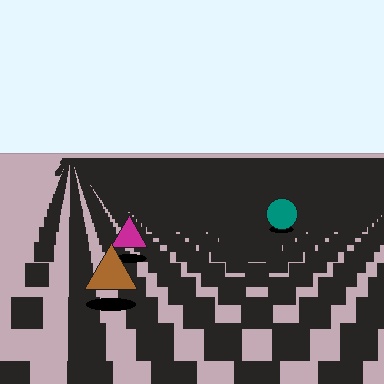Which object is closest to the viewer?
The brown triangle is closest. The texture marks near it are larger and more spread out.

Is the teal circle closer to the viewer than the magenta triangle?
No. The magenta triangle is closer — you can tell from the texture gradient: the ground texture is coarser near it.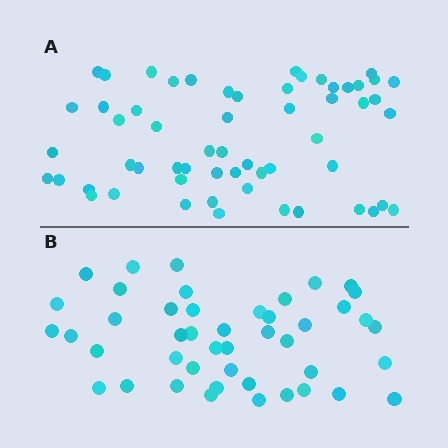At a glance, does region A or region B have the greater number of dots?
Region A (the top region) has more dots.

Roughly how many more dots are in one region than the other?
Region A has approximately 15 more dots than region B.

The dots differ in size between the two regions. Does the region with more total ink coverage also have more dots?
No. Region B has more total ink coverage because its dots are larger, but region A actually contains more individual dots. Total area can be misleading — the number of items is what matters here.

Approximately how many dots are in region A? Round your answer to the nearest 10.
About 60 dots. (The exact count is 58, which rounds to 60.)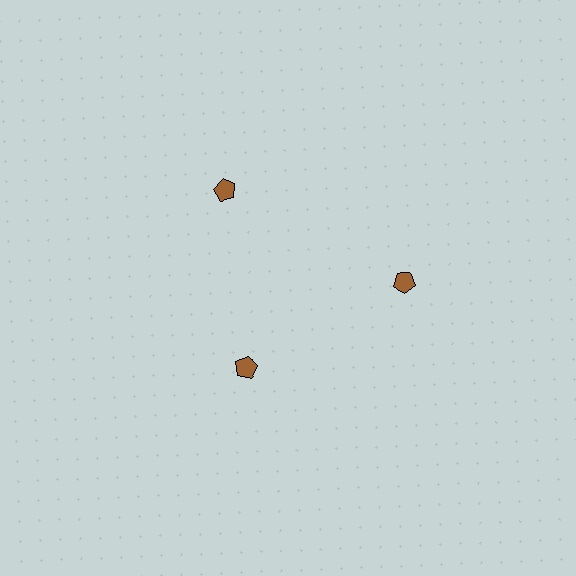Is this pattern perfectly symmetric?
No. The 3 brown pentagons are arranged in a ring, but one element near the 7 o'clock position is pulled inward toward the center, breaking the 3-fold rotational symmetry.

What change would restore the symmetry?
The symmetry would be restored by moving it outward, back onto the ring so that all 3 pentagons sit at equal angles and equal distance from the center.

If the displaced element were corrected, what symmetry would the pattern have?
It would have 3-fold rotational symmetry — the pattern would map onto itself every 120 degrees.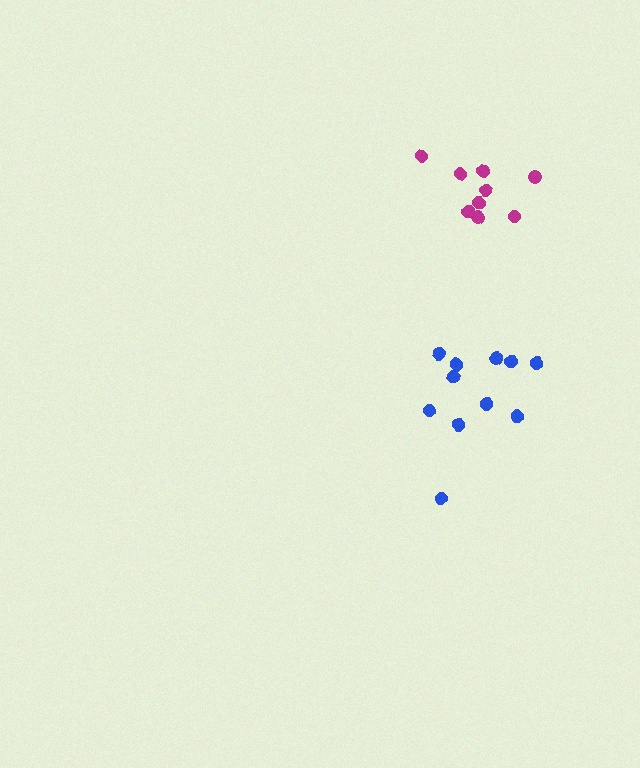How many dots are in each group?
Group 1: 12 dots, Group 2: 9 dots (21 total).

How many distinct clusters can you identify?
There are 2 distinct clusters.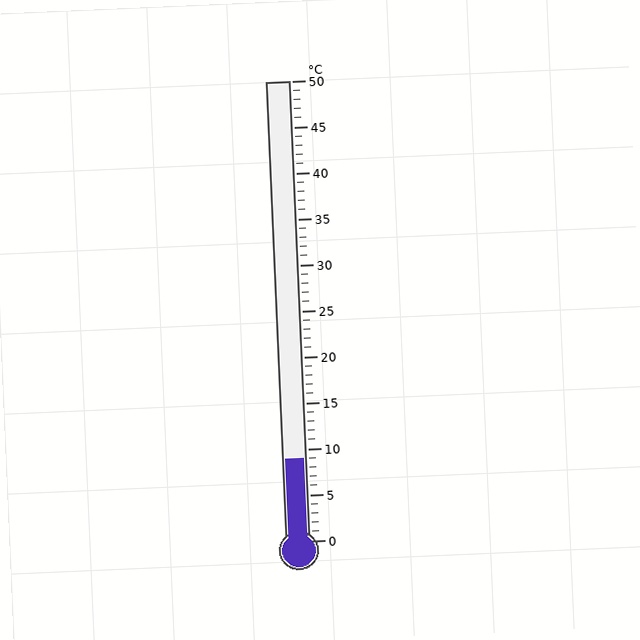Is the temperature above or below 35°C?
The temperature is below 35°C.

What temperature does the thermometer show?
The thermometer shows approximately 9°C.